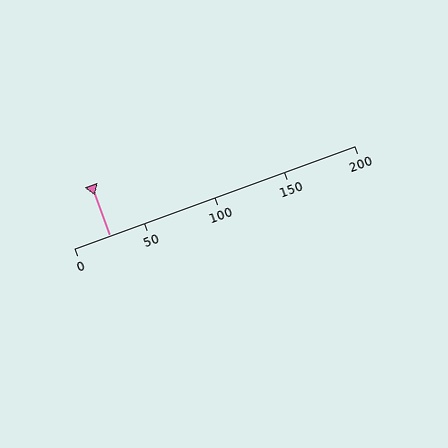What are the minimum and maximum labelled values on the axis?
The axis runs from 0 to 200.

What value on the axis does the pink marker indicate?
The marker indicates approximately 25.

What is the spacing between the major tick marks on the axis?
The major ticks are spaced 50 apart.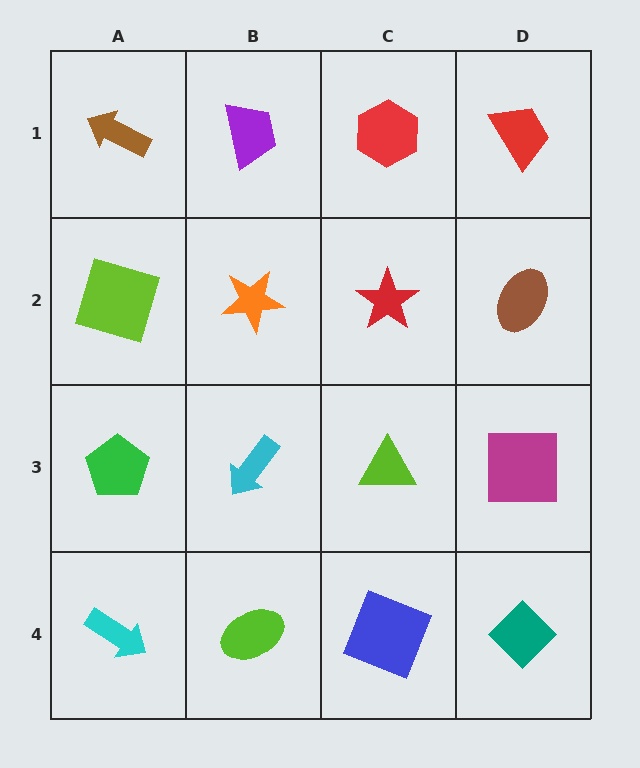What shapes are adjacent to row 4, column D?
A magenta square (row 3, column D), a blue square (row 4, column C).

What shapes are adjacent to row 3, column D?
A brown ellipse (row 2, column D), a teal diamond (row 4, column D), a lime triangle (row 3, column C).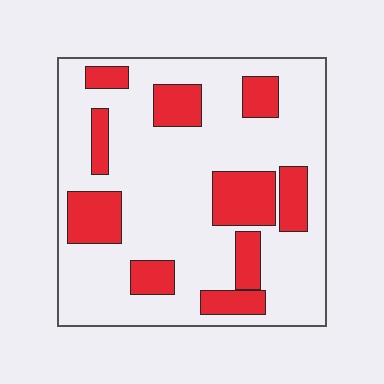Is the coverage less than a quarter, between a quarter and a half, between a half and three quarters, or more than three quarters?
Between a quarter and a half.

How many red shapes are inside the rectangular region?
10.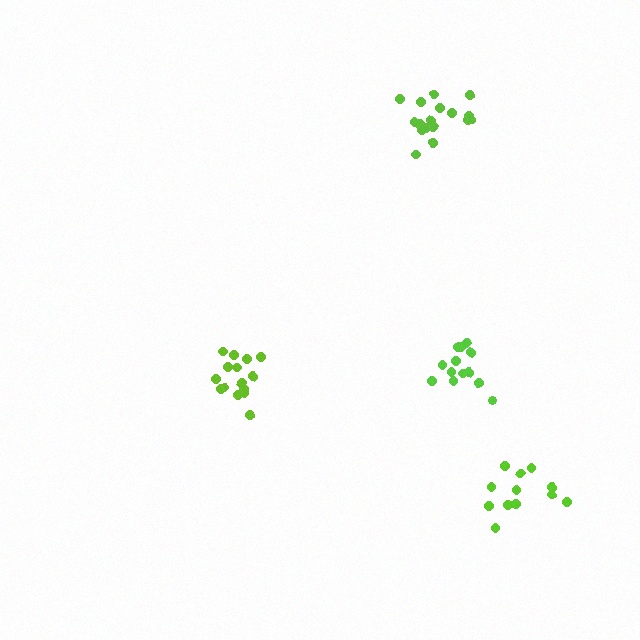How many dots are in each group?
Group 1: 13 dots, Group 2: 17 dots, Group 3: 15 dots, Group 4: 12 dots (57 total).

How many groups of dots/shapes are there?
There are 4 groups.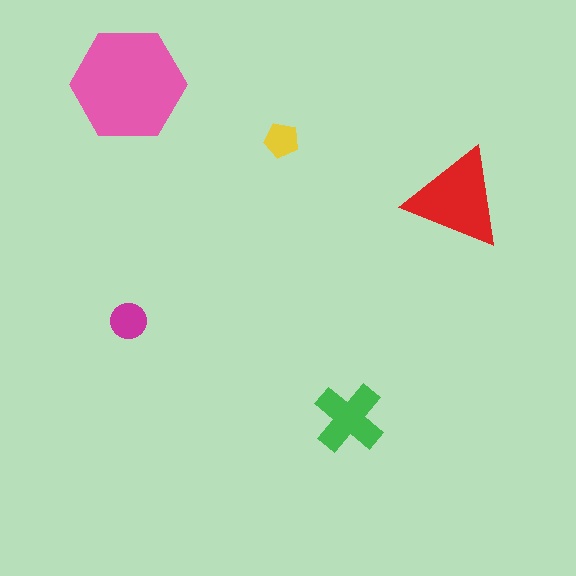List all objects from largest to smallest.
The pink hexagon, the red triangle, the green cross, the magenta circle, the yellow pentagon.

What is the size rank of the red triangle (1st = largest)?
2nd.